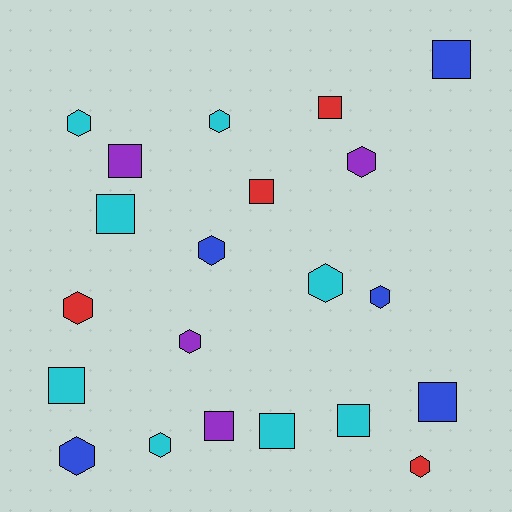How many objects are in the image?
There are 21 objects.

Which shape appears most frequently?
Hexagon, with 11 objects.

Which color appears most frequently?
Cyan, with 8 objects.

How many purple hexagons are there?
There are 2 purple hexagons.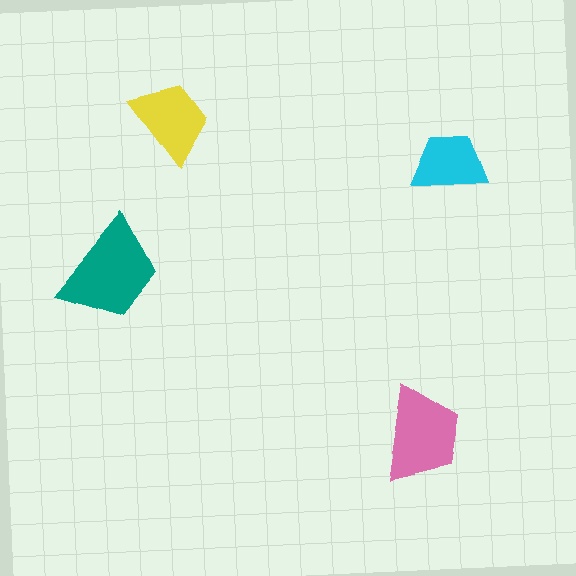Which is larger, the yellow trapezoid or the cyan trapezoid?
The yellow one.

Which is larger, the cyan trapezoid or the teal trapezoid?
The teal one.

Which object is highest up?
The yellow trapezoid is topmost.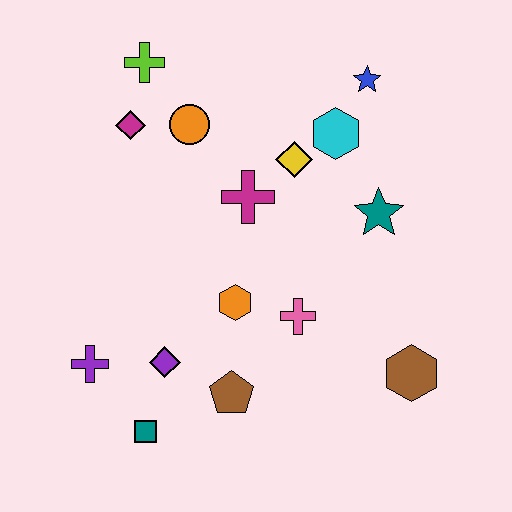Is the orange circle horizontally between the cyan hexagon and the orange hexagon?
No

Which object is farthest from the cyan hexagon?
The teal square is farthest from the cyan hexagon.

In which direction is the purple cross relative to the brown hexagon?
The purple cross is to the left of the brown hexagon.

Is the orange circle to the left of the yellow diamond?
Yes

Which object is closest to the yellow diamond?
The cyan hexagon is closest to the yellow diamond.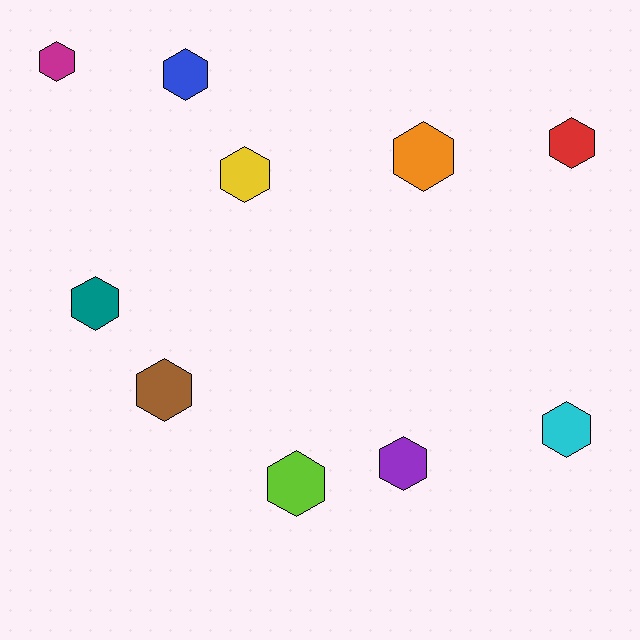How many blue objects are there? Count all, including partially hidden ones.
There is 1 blue object.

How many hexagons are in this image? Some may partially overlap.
There are 10 hexagons.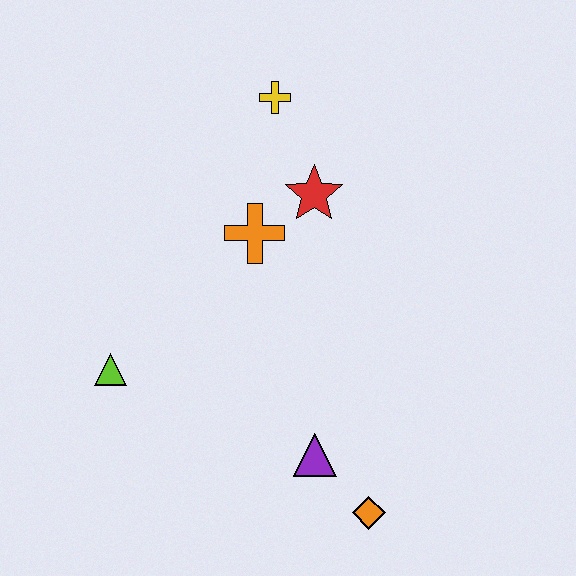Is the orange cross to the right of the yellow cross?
No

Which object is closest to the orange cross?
The red star is closest to the orange cross.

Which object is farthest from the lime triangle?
The yellow cross is farthest from the lime triangle.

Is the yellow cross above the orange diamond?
Yes